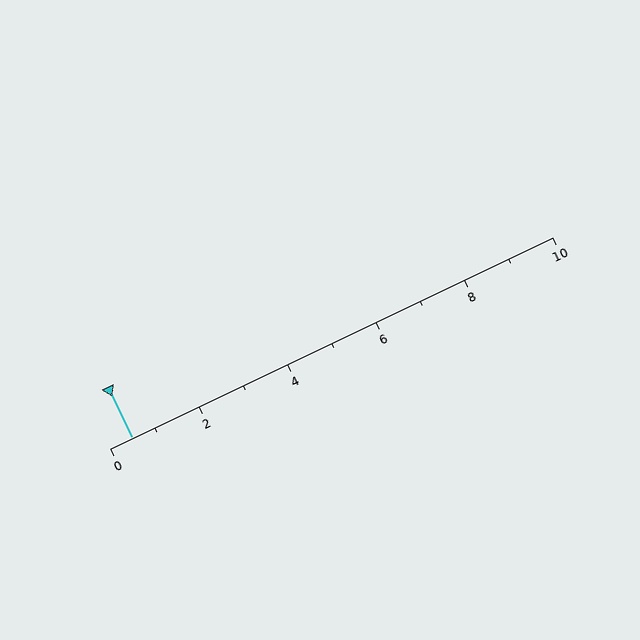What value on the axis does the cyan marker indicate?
The marker indicates approximately 0.5.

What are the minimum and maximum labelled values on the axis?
The axis runs from 0 to 10.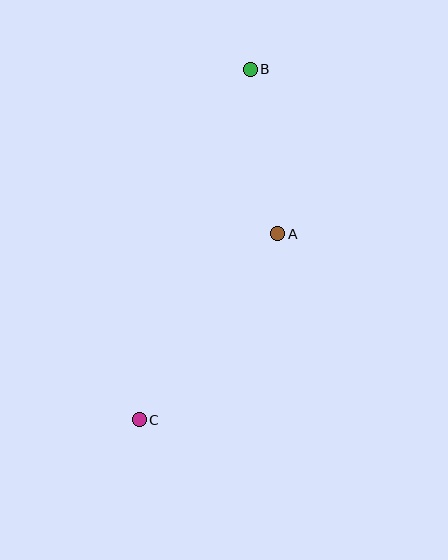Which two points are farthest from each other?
Points B and C are farthest from each other.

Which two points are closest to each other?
Points A and B are closest to each other.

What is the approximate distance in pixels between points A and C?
The distance between A and C is approximately 232 pixels.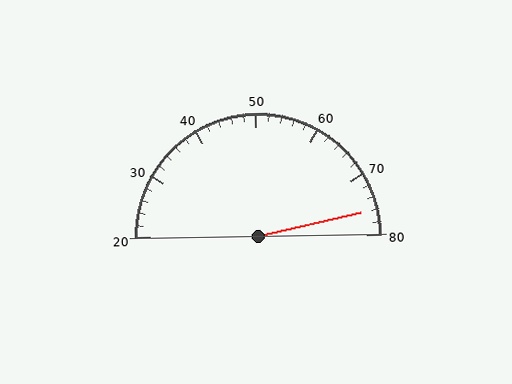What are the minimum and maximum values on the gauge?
The gauge ranges from 20 to 80.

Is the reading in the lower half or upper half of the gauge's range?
The reading is in the upper half of the range (20 to 80).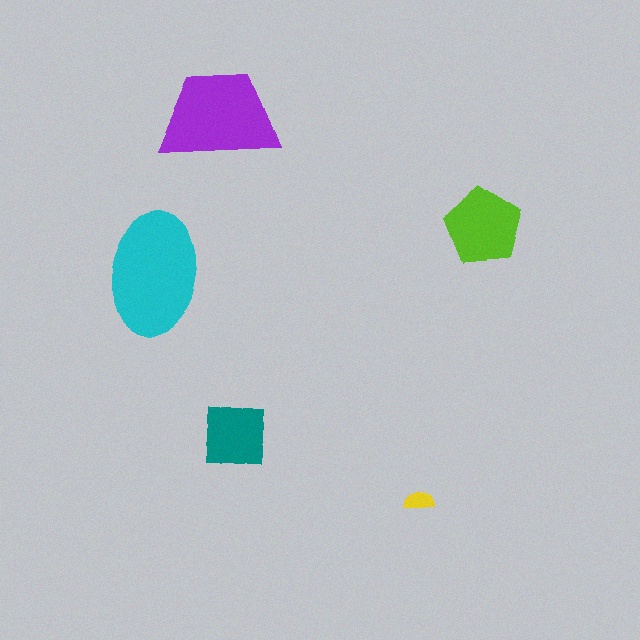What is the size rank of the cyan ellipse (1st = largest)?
1st.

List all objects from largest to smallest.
The cyan ellipse, the purple trapezoid, the lime pentagon, the teal square, the yellow semicircle.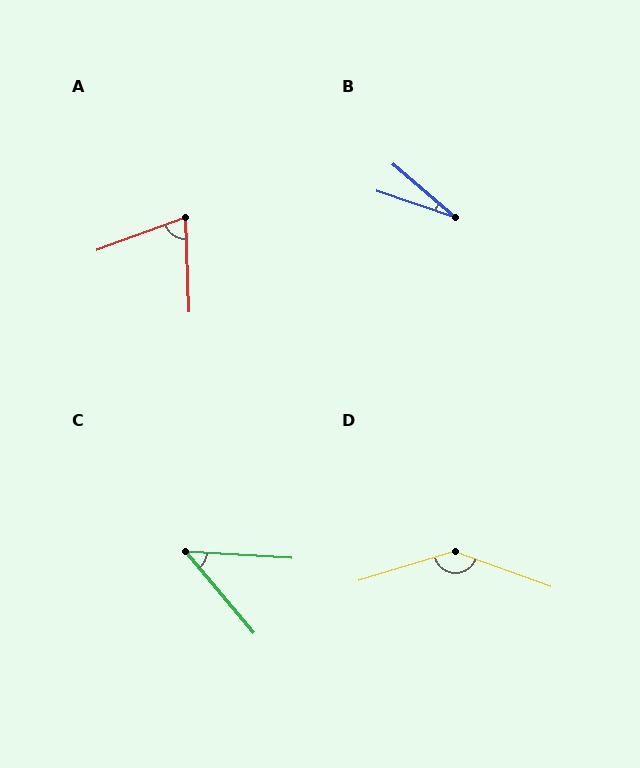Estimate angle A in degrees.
Approximately 72 degrees.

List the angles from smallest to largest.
B (22°), C (47°), A (72°), D (143°).